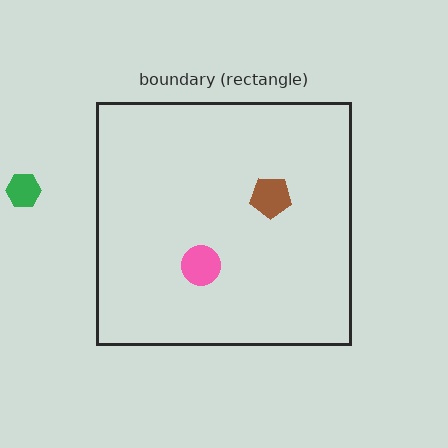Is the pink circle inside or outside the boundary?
Inside.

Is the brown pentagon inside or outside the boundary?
Inside.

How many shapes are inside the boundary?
2 inside, 1 outside.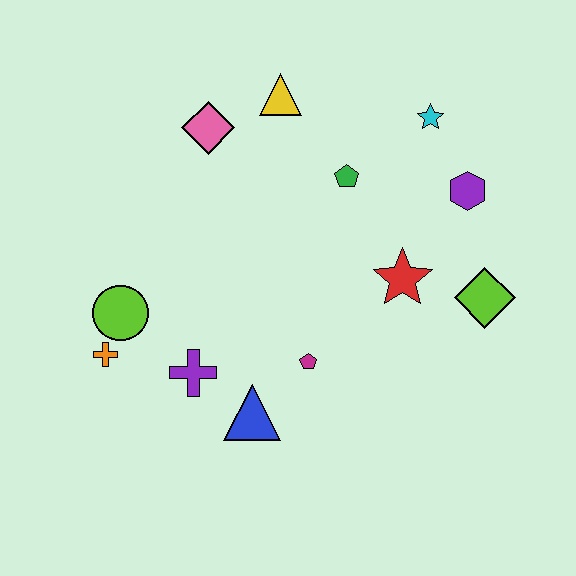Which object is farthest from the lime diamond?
The orange cross is farthest from the lime diamond.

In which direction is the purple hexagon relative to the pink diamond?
The purple hexagon is to the right of the pink diamond.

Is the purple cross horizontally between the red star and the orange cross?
Yes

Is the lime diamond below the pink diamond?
Yes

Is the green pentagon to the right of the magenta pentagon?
Yes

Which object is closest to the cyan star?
The purple hexagon is closest to the cyan star.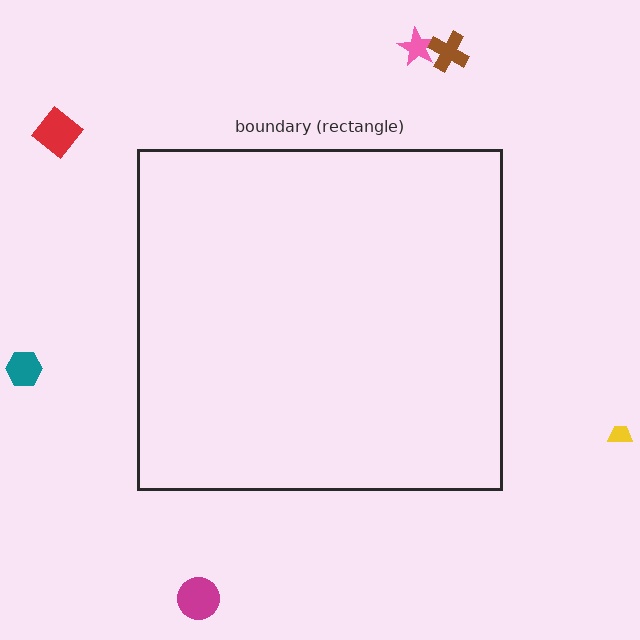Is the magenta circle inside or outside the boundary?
Outside.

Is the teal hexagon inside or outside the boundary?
Outside.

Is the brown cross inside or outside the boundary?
Outside.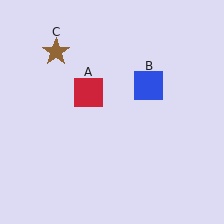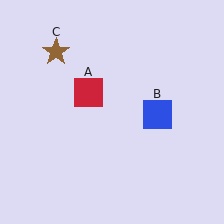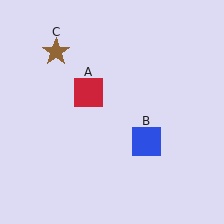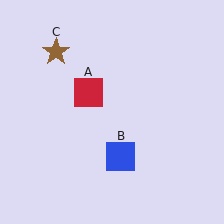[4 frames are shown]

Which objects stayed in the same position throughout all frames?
Red square (object A) and brown star (object C) remained stationary.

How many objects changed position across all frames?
1 object changed position: blue square (object B).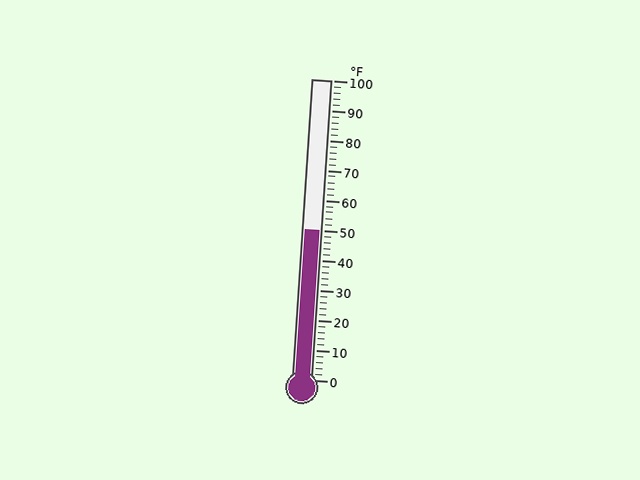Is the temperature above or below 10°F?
The temperature is above 10°F.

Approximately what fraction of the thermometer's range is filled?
The thermometer is filled to approximately 50% of its range.